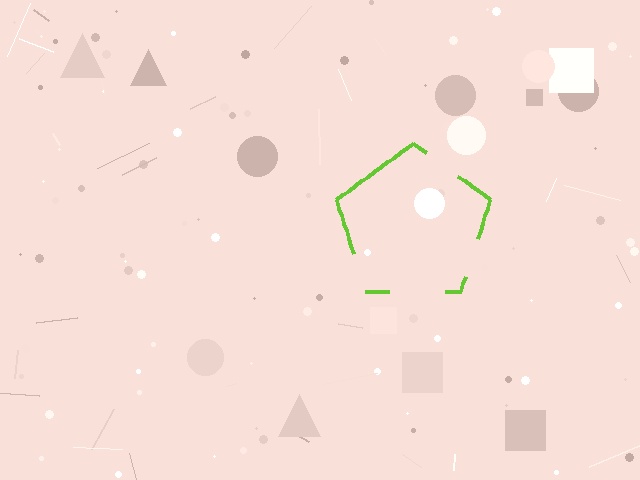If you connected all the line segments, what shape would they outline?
They would outline a pentagon.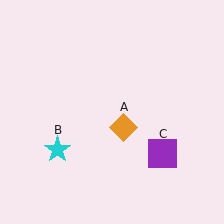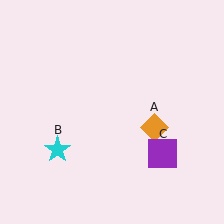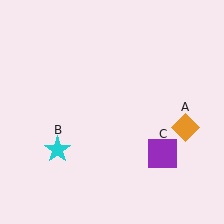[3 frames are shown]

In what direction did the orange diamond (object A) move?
The orange diamond (object A) moved right.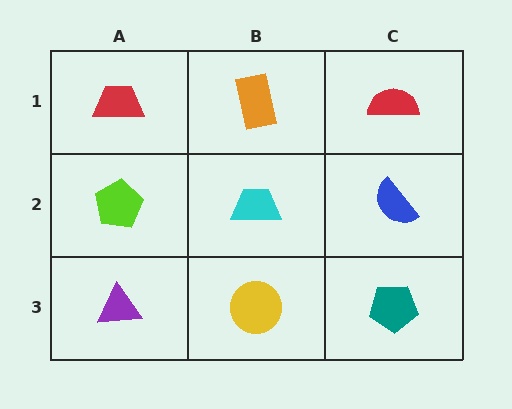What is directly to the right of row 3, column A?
A yellow circle.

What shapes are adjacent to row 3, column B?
A cyan trapezoid (row 2, column B), a purple triangle (row 3, column A), a teal pentagon (row 3, column C).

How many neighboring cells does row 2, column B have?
4.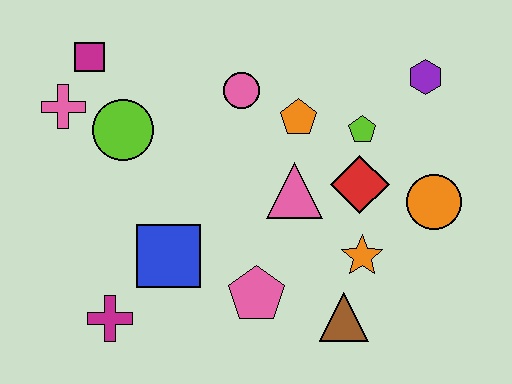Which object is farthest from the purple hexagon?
The magenta cross is farthest from the purple hexagon.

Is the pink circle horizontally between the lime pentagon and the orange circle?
No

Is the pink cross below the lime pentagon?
No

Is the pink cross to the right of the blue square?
No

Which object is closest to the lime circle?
The pink cross is closest to the lime circle.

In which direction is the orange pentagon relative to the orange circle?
The orange pentagon is to the left of the orange circle.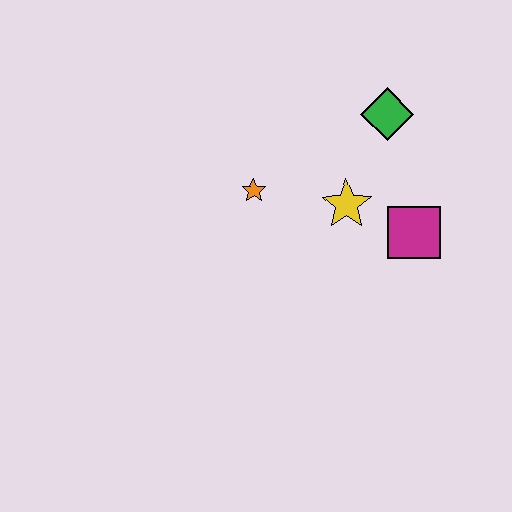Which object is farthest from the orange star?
The magenta square is farthest from the orange star.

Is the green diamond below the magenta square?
No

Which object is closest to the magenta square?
The yellow star is closest to the magenta square.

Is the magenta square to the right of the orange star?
Yes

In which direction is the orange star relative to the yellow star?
The orange star is to the left of the yellow star.